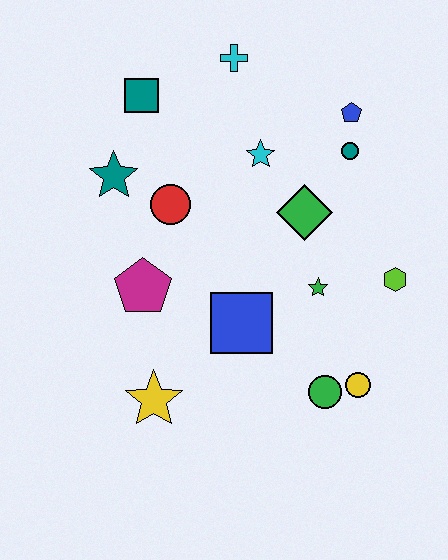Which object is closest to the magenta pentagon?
The red circle is closest to the magenta pentagon.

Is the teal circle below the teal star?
No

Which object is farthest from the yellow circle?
The teal square is farthest from the yellow circle.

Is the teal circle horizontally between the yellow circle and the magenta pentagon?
Yes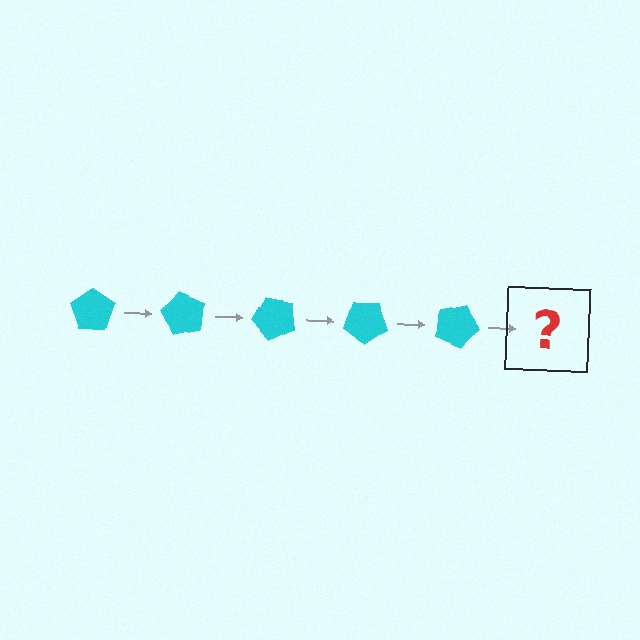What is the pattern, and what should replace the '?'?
The pattern is that the pentagon rotates 60 degrees each step. The '?' should be a cyan pentagon rotated 300 degrees.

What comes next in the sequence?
The next element should be a cyan pentagon rotated 300 degrees.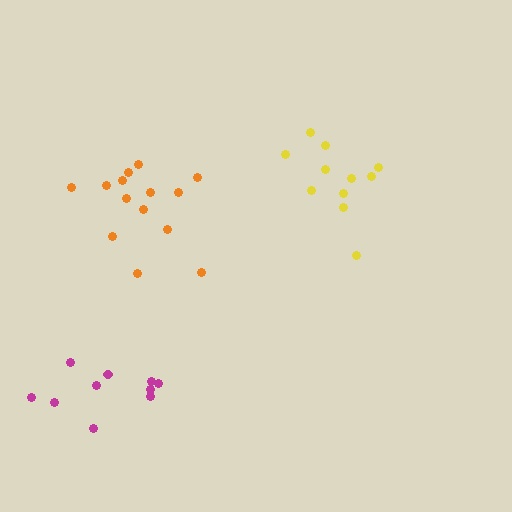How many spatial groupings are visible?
There are 3 spatial groupings.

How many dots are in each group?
Group 1: 14 dots, Group 2: 10 dots, Group 3: 11 dots (35 total).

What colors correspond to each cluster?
The clusters are colored: orange, magenta, yellow.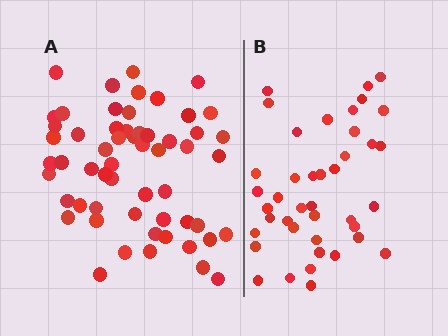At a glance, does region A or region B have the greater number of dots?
Region A (the left region) has more dots.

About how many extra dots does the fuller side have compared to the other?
Region A has approximately 15 more dots than region B.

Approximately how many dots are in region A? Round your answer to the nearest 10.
About 60 dots. (The exact count is 57, which rounds to 60.)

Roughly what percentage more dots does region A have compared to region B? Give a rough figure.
About 40% more.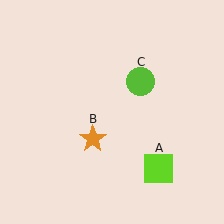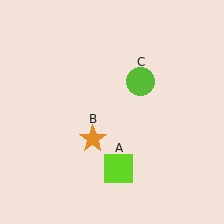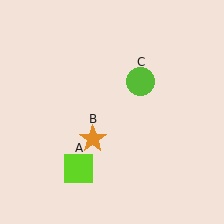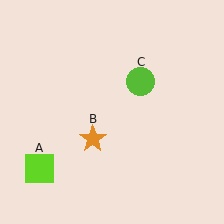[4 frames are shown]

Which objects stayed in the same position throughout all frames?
Orange star (object B) and lime circle (object C) remained stationary.